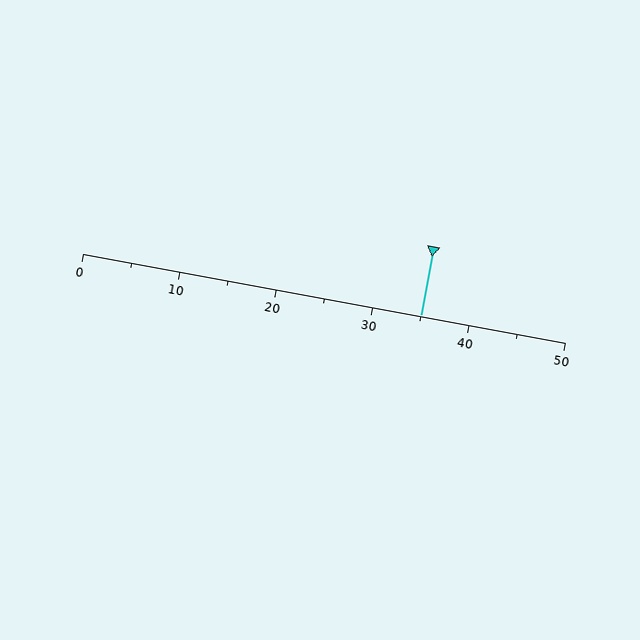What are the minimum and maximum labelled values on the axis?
The axis runs from 0 to 50.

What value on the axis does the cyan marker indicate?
The marker indicates approximately 35.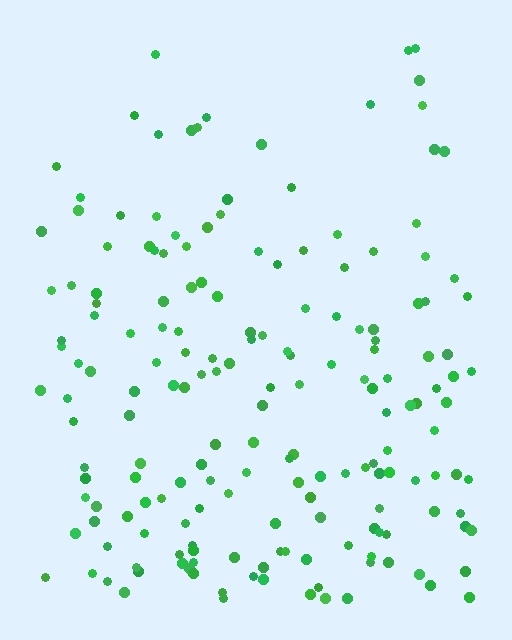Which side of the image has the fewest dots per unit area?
The top.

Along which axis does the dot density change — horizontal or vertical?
Vertical.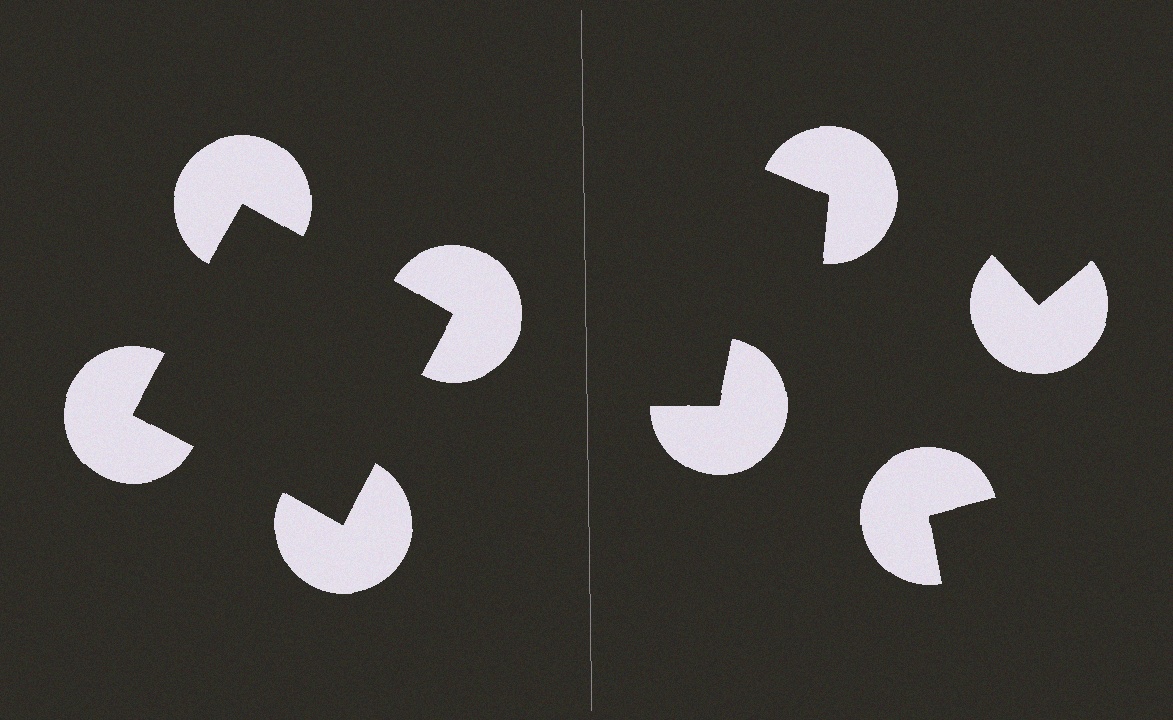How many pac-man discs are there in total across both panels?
8 — 4 on each side.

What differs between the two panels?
The pac-man discs are positioned identically on both sides; only the wedge orientations differ. On the left they align to a square; on the right they are misaligned.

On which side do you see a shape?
An illusory square appears on the left side. On the right side the wedge cuts are rotated, so no coherent shape forms.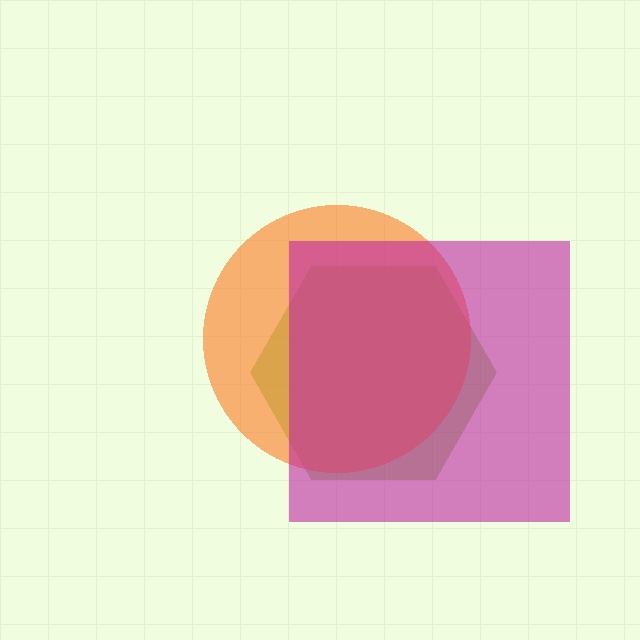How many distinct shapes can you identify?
There are 3 distinct shapes: a lime hexagon, an orange circle, a magenta square.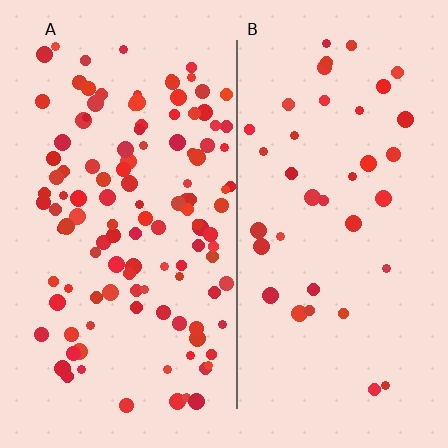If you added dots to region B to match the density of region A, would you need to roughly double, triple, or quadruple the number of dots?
Approximately triple.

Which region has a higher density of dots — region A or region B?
A (the left).